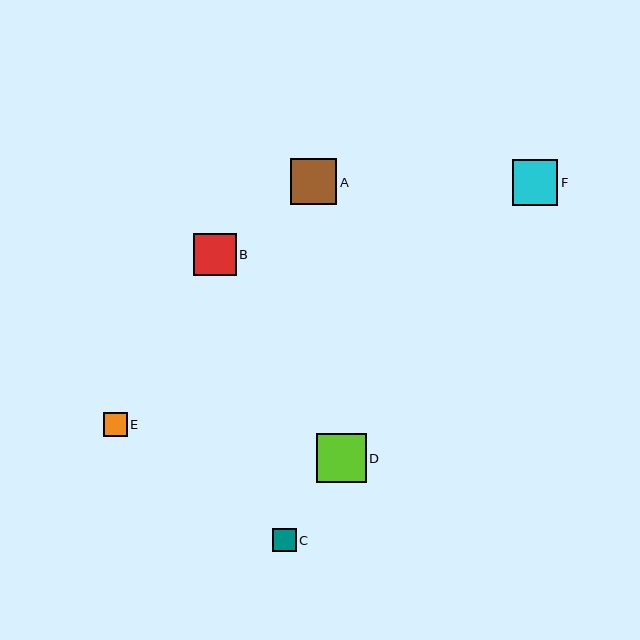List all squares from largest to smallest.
From largest to smallest: D, A, F, B, E, C.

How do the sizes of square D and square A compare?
Square D and square A are approximately the same size.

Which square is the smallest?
Square C is the smallest with a size of approximately 24 pixels.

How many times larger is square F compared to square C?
Square F is approximately 1.9 times the size of square C.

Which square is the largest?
Square D is the largest with a size of approximately 50 pixels.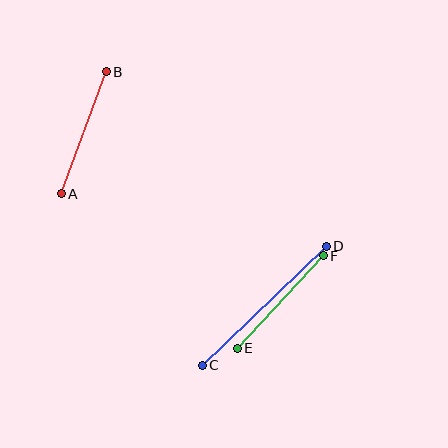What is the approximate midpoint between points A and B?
The midpoint is at approximately (84, 133) pixels.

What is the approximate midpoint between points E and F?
The midpoint is at approximately (280, 302) pixels.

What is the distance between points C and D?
The distance is approximately 172 pixels.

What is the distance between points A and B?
The distance is approximately 130 pixels.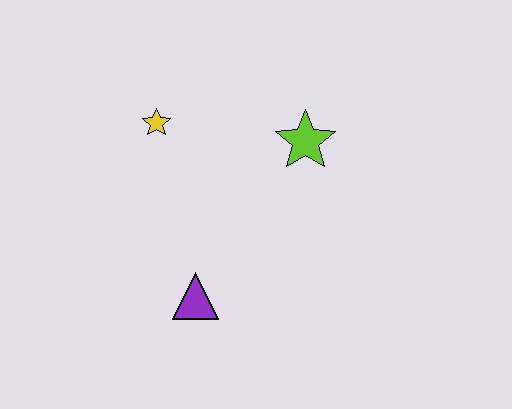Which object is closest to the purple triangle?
The yellow star is closest to the purple triangle.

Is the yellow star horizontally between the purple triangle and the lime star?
No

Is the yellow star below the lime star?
No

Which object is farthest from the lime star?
The purple triangle is farthest from the lime star.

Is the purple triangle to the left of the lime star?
Yes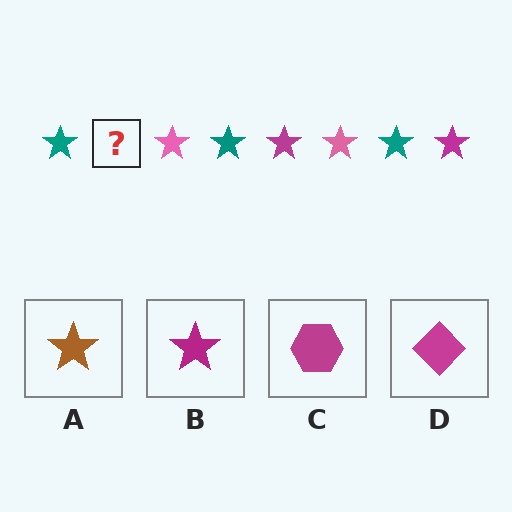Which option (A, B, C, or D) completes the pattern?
B.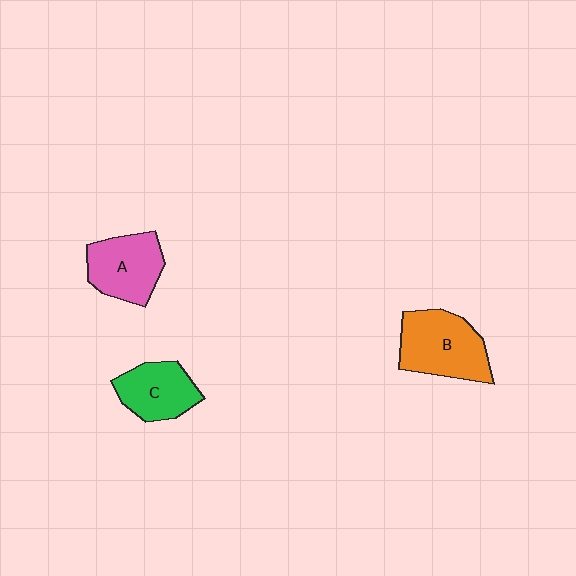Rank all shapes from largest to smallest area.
From largest to smallest: B (orange), A (pink), C (green).